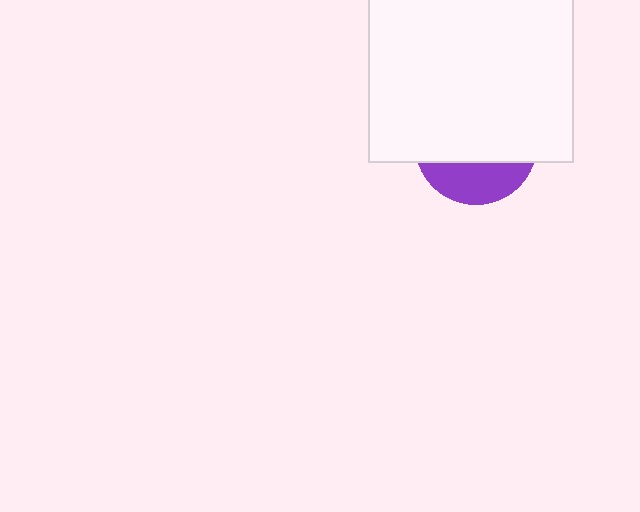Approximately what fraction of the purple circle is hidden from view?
Roughly 70% of the purple circle is hidden behind the white rectangle.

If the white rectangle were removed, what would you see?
You would see the complete purple circle.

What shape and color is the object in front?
The object in front is a white rectangle.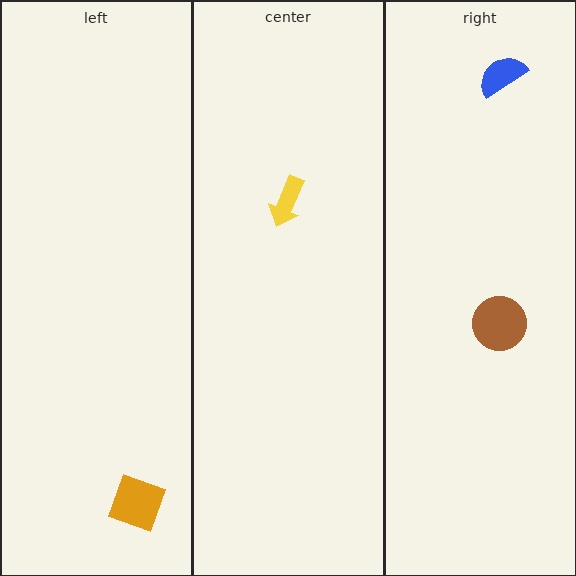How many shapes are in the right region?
2.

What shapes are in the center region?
The yellow arrow.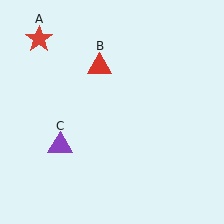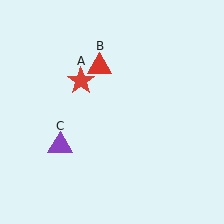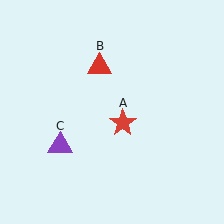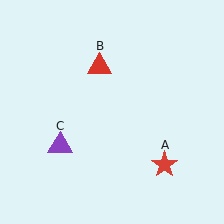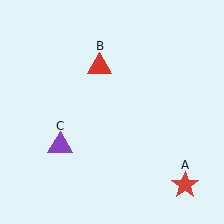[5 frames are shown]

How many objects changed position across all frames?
1 object changed position: red star (object A).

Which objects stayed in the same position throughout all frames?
Red triangle (object B) and purple triangle (object C) remained stationary.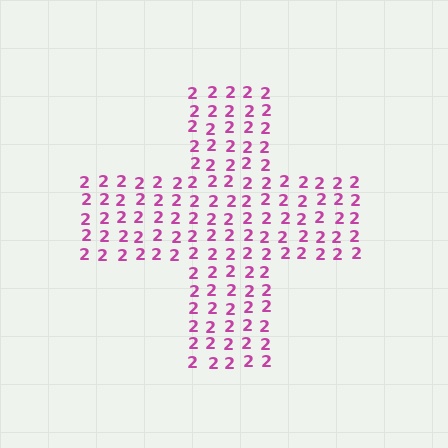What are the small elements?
The small elements are digit 2's.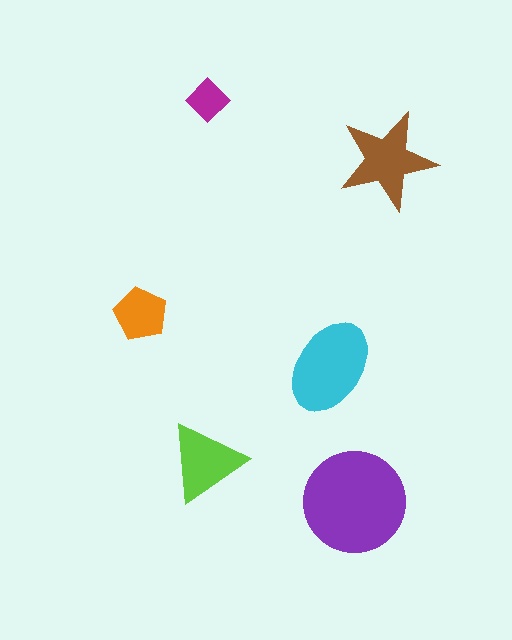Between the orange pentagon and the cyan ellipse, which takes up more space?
The cyan ellipse.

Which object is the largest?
The purple circle.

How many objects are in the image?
There are 6 objects in the image.